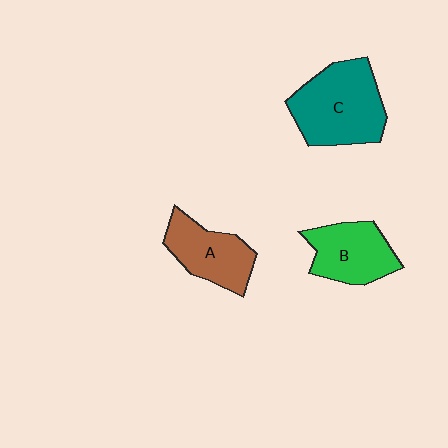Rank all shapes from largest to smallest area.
From largest to smallest: C (teal), B (green), A (brown).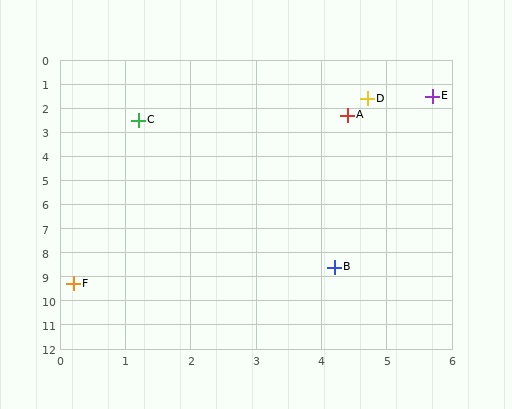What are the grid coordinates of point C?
Point C is at approximately (1.2, 2.5).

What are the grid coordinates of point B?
Point B is at approximately (4.2, 8.6).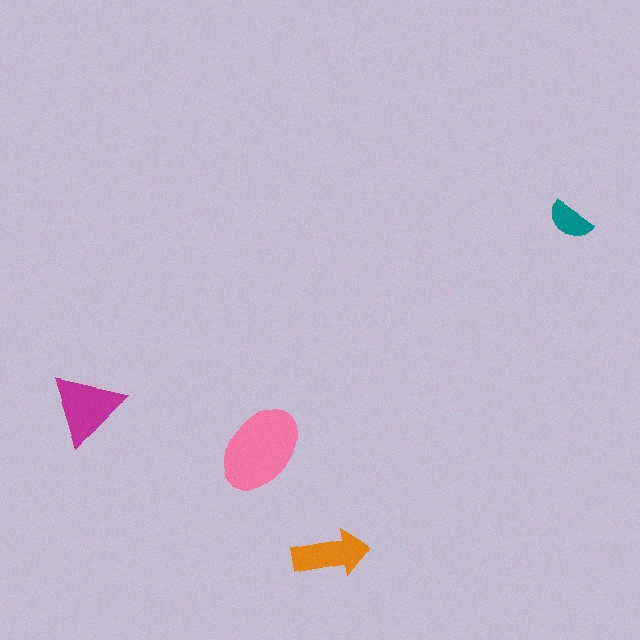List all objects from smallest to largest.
The teal semicircle, the orange arrow, the magenta triangle, the pink ellipse.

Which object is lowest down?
The orange arrow is bottommost.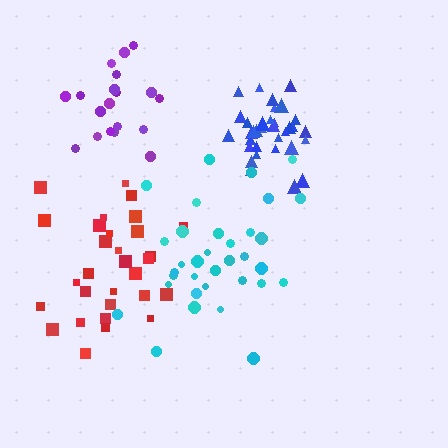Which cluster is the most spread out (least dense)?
Red.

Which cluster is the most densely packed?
Blue.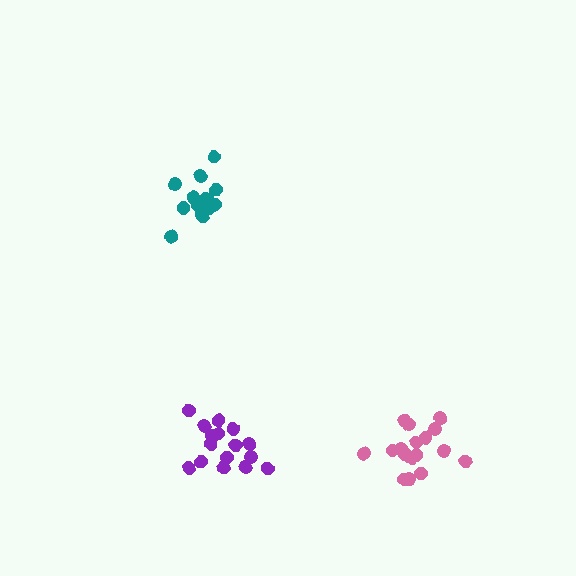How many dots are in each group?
Group 1: 16 dots, Group 2: 16 dots, Group 3: 17 dots (49 total).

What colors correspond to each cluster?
The clusters are colored: purple, teal, pink.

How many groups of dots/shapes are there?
There are 3 groups.